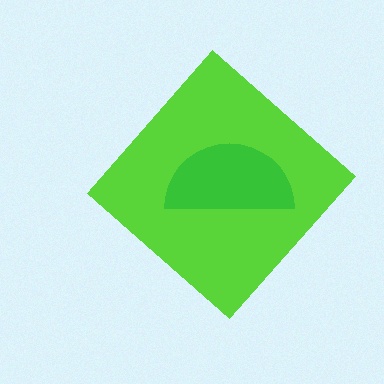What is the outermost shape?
The lime diamond.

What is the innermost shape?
The green semicircle.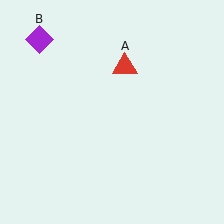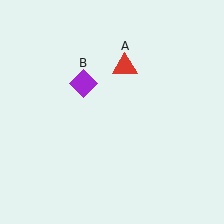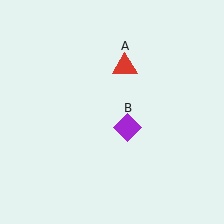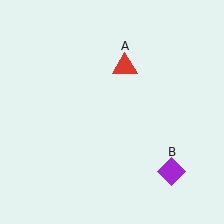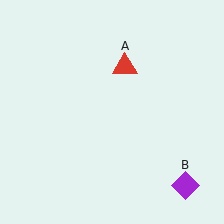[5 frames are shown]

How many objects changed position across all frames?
1 object changed position: purple diamond (object B).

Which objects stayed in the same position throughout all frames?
Red triangle (object A) remained stationary.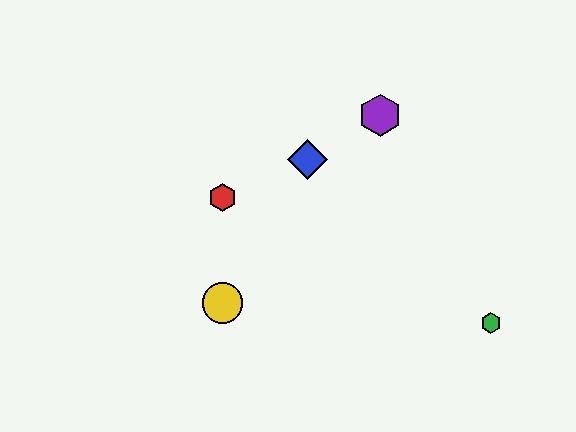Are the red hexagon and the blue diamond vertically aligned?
No, the red hexagon is at x≈222 and the blue diamond is at x≈308.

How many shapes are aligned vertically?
2 shapes (the red hexagon, the yellow circle) are aligned vertically.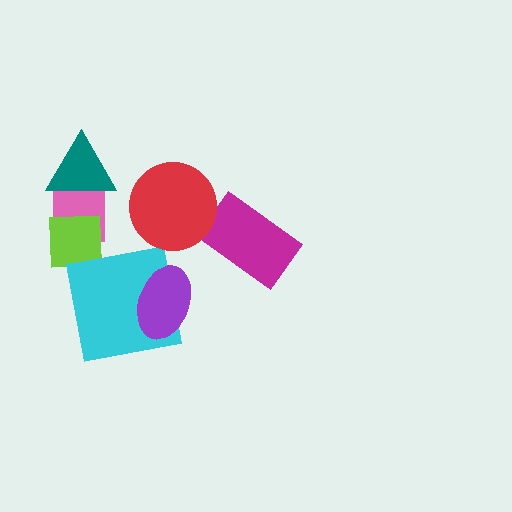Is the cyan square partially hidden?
Yes, it is partially covered by another shape.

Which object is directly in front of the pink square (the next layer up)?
The teal triangle is directly in front of the pink square.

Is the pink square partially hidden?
Yes, it is partially covered by another shape.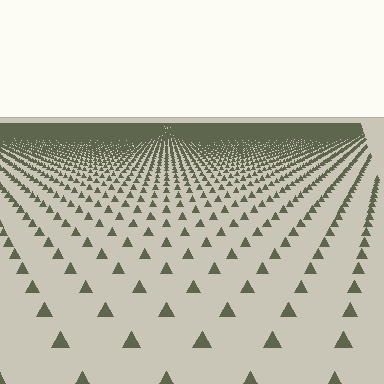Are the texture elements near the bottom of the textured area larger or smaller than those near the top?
Larger. Near the bottom, elements are closer to the viewer and appear at a bigger on-screen size.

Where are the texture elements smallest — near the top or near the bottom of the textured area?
Near the top.